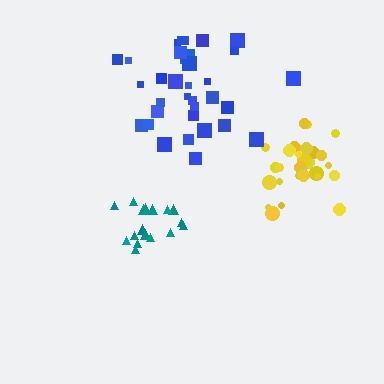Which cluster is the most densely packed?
Yellow.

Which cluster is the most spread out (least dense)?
Blue.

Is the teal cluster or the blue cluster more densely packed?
Teal.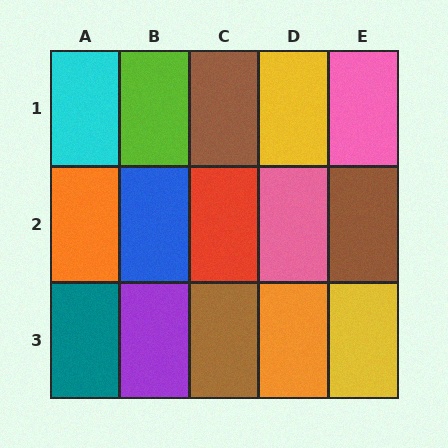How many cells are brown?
3 cells are brown.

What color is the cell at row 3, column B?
Purple.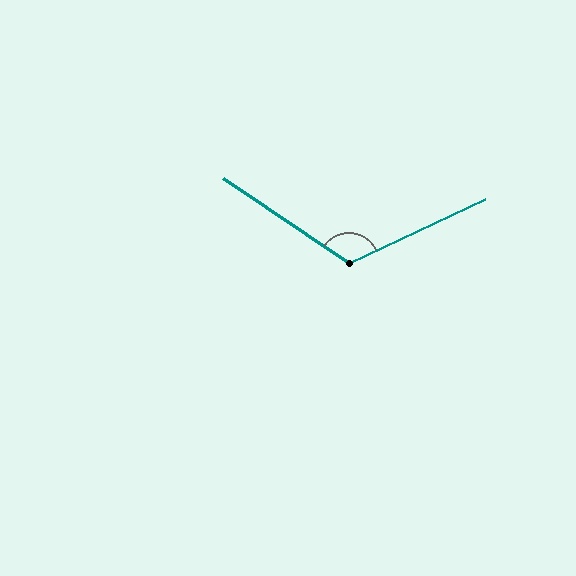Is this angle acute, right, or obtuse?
It is obtuse.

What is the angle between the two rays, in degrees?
Approximately 121 degrees.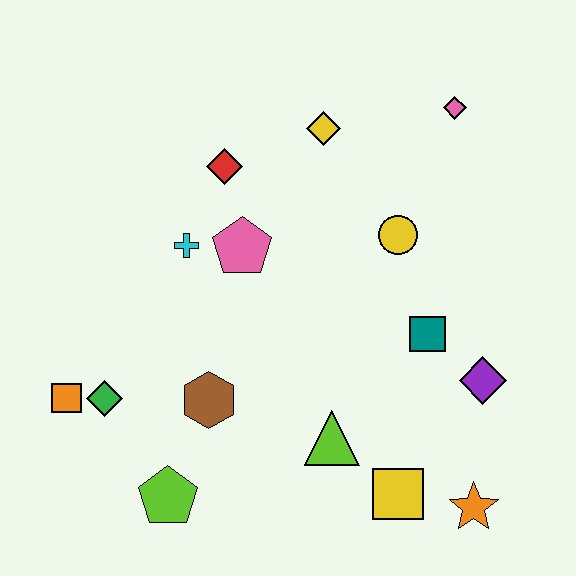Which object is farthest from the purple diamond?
The orange square is farthest from the purple diamond.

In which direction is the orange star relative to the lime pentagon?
The orange star is to the right of the lime pentagon.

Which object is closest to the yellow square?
The orange star is closest to the yellow square.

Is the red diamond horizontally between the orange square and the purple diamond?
Yes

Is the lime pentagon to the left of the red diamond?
Yes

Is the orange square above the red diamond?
No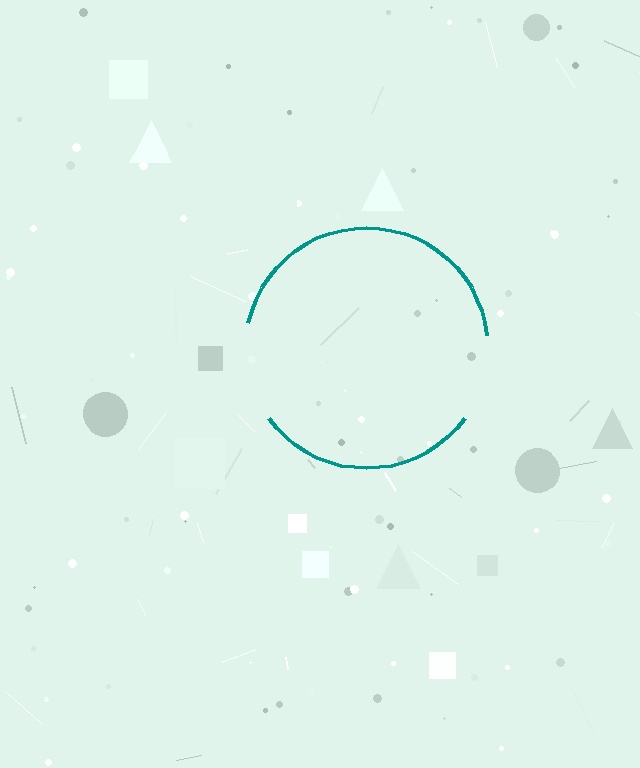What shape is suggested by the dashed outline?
The dashed outline suggests a circle.